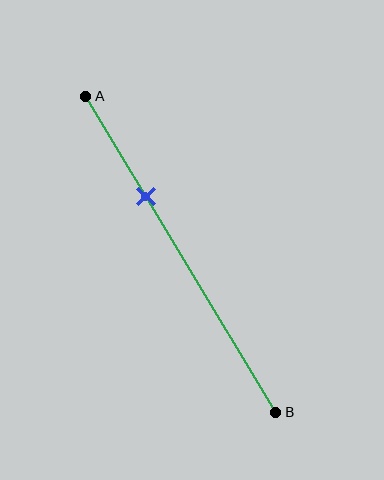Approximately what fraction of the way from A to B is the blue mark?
The blue mark is approximately 30% of the way from A to B.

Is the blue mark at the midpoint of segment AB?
No, the mark is at about 30% from A, not at the 50% midpoint.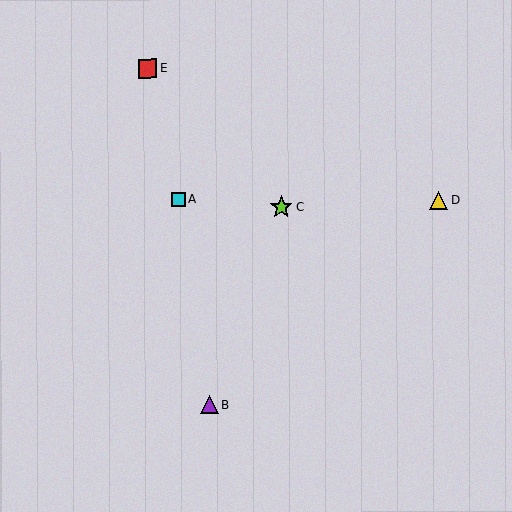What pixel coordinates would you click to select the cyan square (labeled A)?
Click at (178, 200) to select the cyan square A.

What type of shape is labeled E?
Shape E is a red square.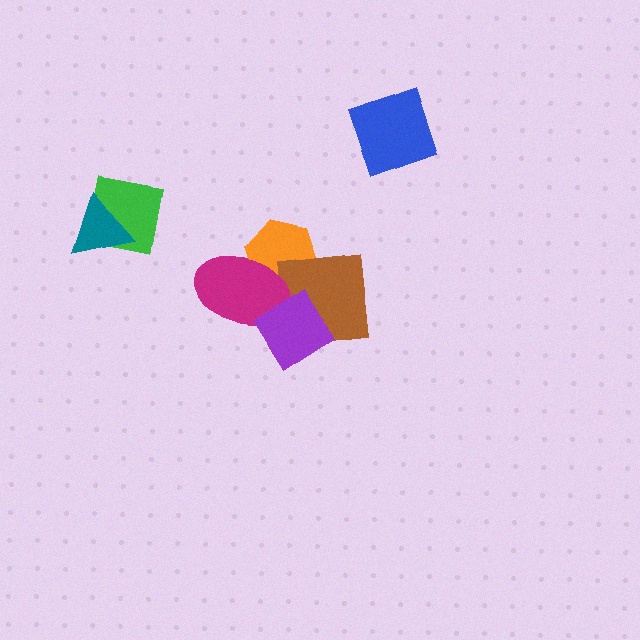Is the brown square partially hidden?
Yes, it is partially covered by another shape.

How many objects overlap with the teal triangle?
1 object overlaps with the teal triangle.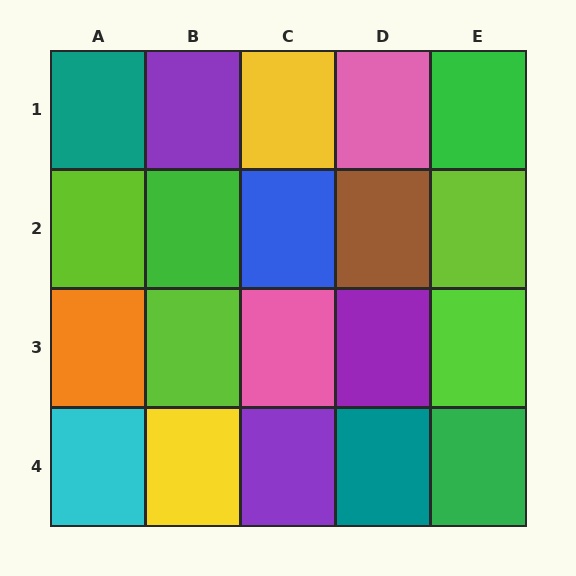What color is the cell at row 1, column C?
Yellow.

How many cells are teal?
2 cells are teal.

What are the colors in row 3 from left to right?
Orange, lime, pink, purple, lime.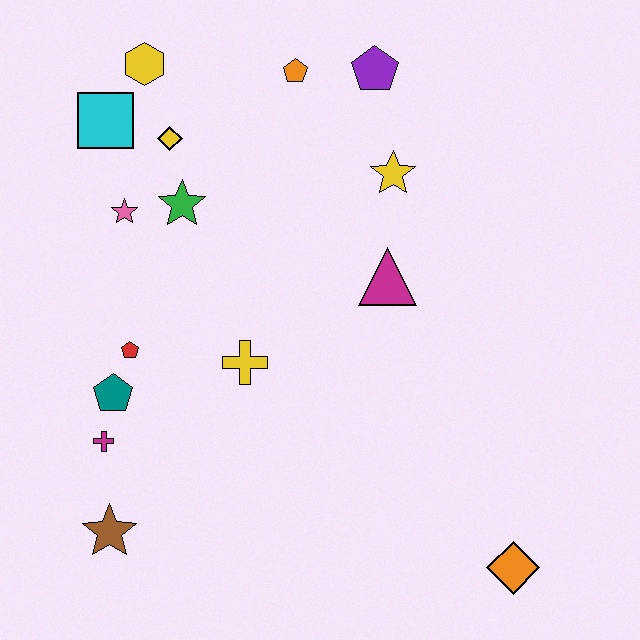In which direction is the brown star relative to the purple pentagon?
The brown star is below the purple pentagon.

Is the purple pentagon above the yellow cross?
Yes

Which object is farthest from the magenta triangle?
The brown star is farthest from the magenta triangle.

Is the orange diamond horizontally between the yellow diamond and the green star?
No